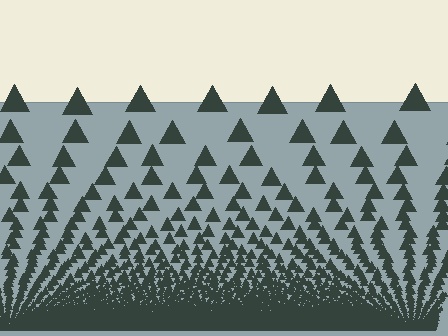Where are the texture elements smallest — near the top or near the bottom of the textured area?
Near the bottom.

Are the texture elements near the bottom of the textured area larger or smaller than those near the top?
Smaller. The gradient is inverted — elements near the bottom are smaller and denser.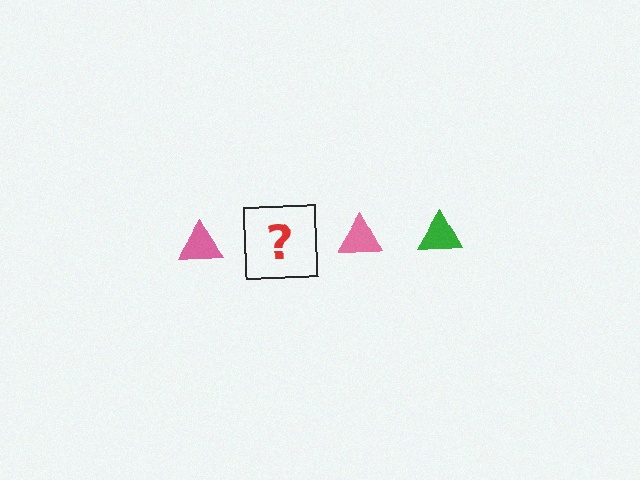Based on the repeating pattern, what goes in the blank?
The blank should be a green triangle.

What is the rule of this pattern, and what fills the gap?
The rule is that the pattern cycles through pink, green triangles. The gap should be filled with a green triangle.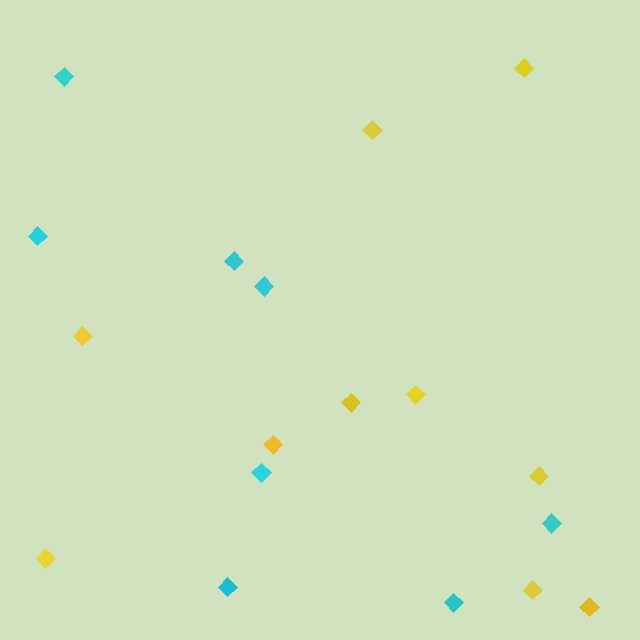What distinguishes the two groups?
There are 2 groups: one group of cyan diamonds (8) and one group of yellow diamonds (10).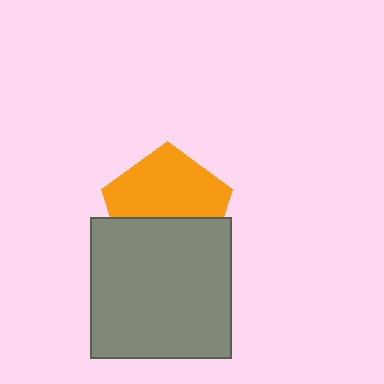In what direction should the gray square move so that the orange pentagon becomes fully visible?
The gray square should move down. That is the shortest direction to clear the overlap and leave the orange pentagon fully visible.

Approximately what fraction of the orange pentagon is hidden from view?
Roughly 42% of the orange pentagon is hidden behind the gray square.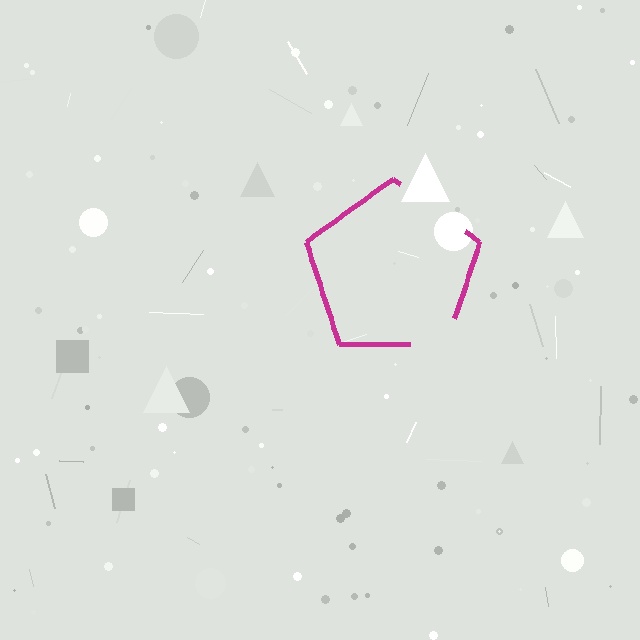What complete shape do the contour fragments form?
The contour fragments form a pentagon.